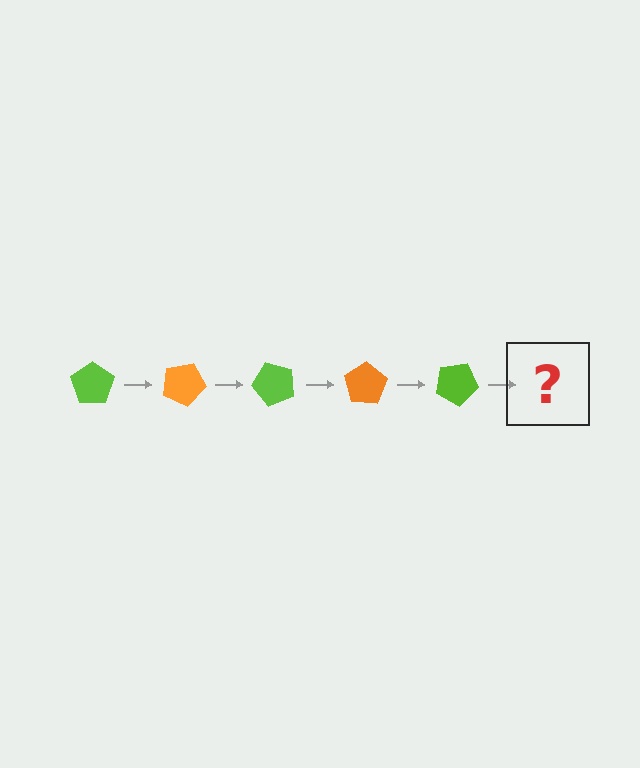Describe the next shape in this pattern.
It should be an orange pentagon, rotated 125 degrees from the start.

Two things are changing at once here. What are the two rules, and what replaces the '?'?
The two rules are that it rotates 25 degrees each step and the color cycles through lime and orange. The '?' should be an orange pentagon, rotated 125 degrees from the start.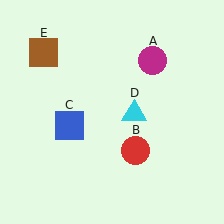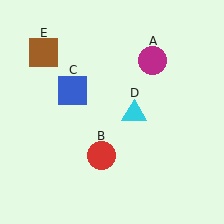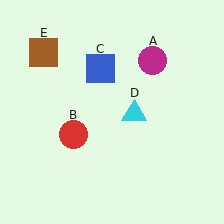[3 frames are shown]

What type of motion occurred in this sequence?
The red circle (object B), blue square (object C) rotated clockwise around the center of the scene.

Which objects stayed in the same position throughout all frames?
Magenta circle (object A) and cyan triangle (object D) and brown square (object E) remained stationary.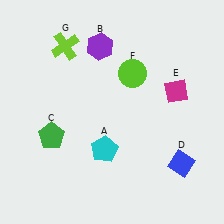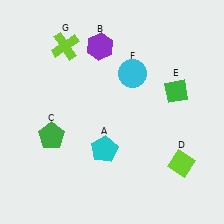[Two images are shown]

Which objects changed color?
D changed from blue to lime. E changed from magenta to green. F changed from lime to cyan.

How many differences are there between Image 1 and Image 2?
There are 3 differences between the two images.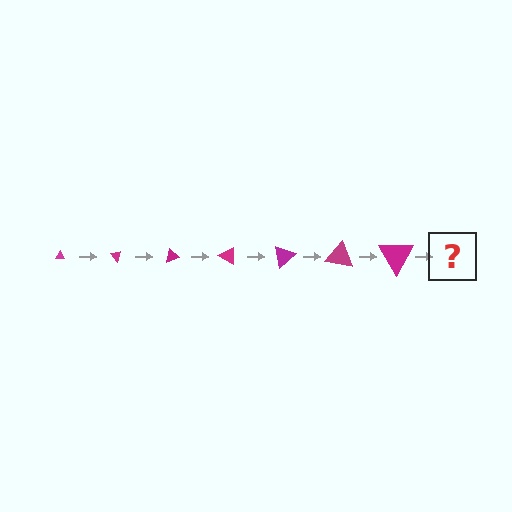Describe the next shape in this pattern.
It should be a triangle, larger than the previous one and rotated 350 degrees from the start.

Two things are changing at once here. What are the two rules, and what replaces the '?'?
The two rules are that the triangle grows larger each step and it rotates 50 degrees each step. The '?' should be a triangle, larger than the previous one and rotated 350 degrees from the start.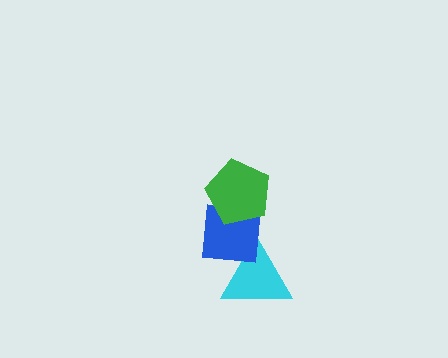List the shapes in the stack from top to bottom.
From top to bottom: the green pentagon, the blue square, the cyan triangle.